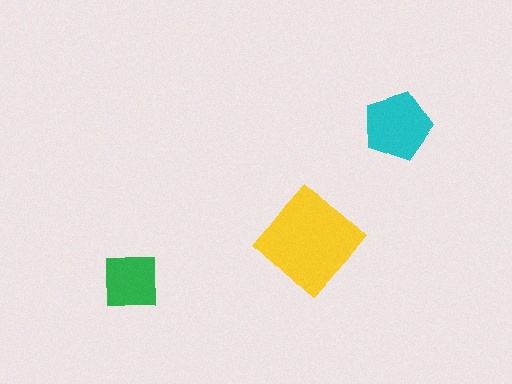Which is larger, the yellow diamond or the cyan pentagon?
The yellow diamond.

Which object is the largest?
The yellow diamond.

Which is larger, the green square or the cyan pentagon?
The cyan pentagon.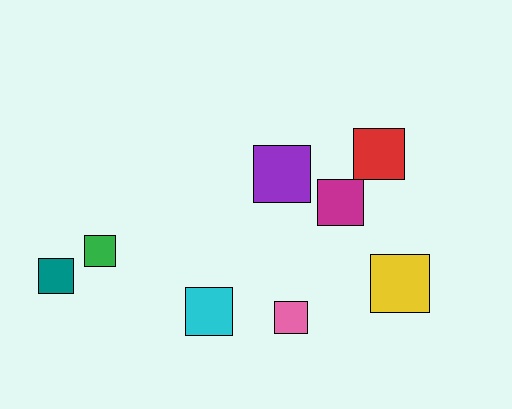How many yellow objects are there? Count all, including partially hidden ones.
There is 1 yellow object.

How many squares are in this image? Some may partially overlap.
There are 8 squares.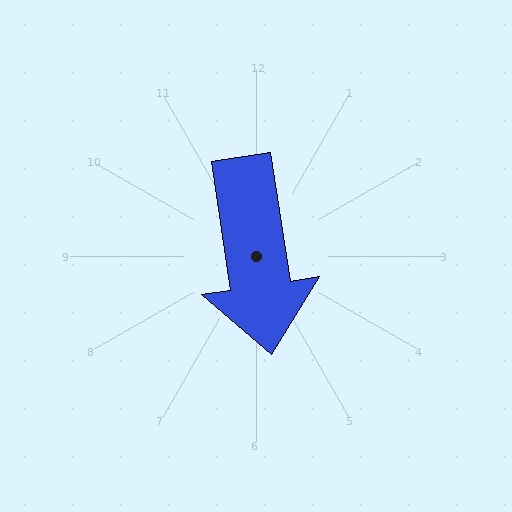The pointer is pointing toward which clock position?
Roughly 6 o'clock.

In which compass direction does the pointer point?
South.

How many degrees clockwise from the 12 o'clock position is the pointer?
Approximately 171 degrees.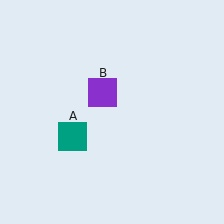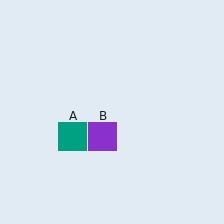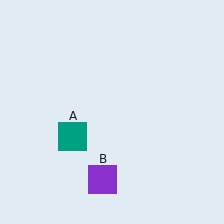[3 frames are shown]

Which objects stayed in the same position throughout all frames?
Teal square (object A) remained stationary.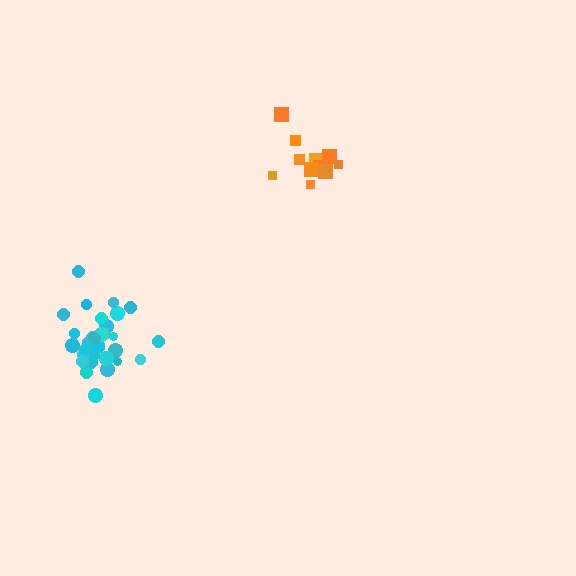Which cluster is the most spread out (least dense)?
Orange.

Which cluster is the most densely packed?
Cyan.